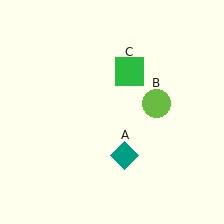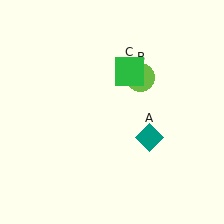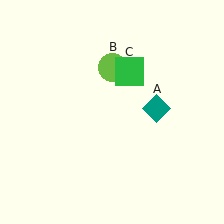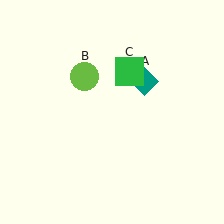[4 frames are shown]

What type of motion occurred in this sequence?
The teal diamond (object A), lime circle (object B) rotated counterclockwise around the center of the scene.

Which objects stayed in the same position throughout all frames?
Green square (object C) remained stationary.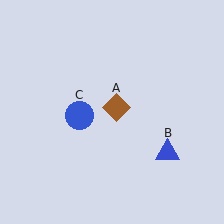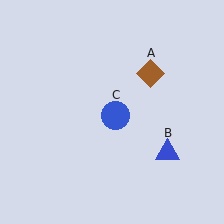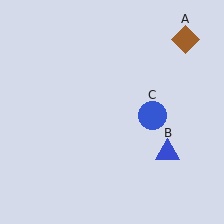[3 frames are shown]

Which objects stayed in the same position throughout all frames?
Blue triangle (object B) remained stationary.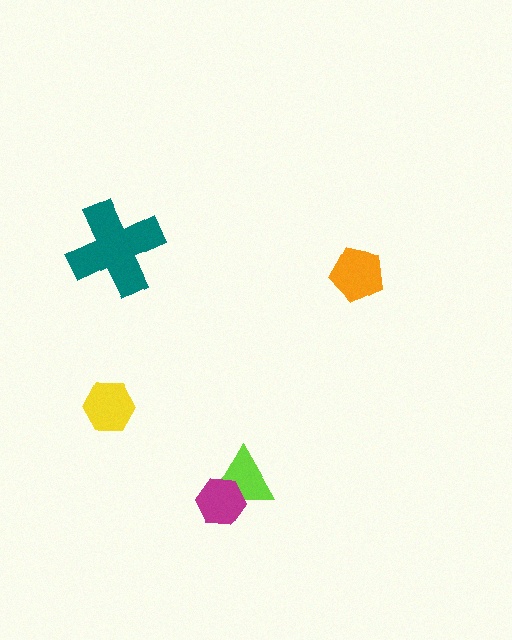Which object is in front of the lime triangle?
The magenta hexagon is in front of the lime triangle.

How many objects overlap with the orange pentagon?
0 objects overlap with the orange pentagon.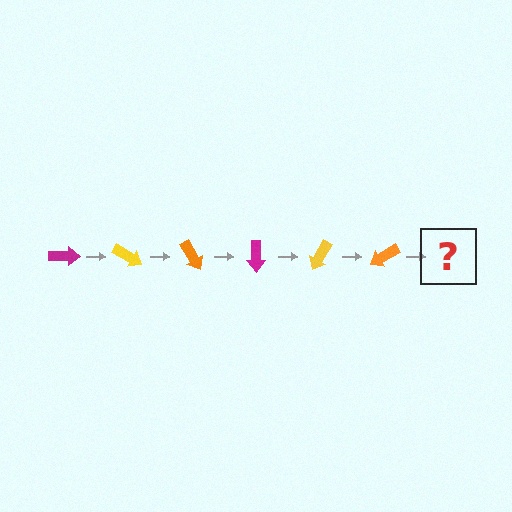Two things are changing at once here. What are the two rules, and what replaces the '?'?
The two rules are that it rotates 30 degrees each step and the color cycles through magenta, yellow, and orange. The '?' should be a magenta arrow, rotated 180 degrees from the start.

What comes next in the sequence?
The next element should be a magenta arrow, rotated 180 degrees from the start.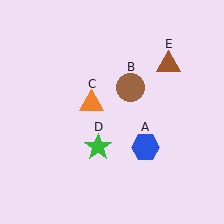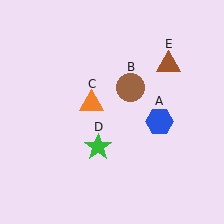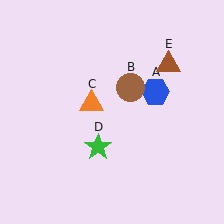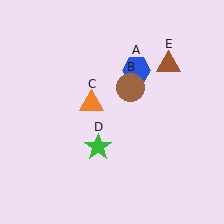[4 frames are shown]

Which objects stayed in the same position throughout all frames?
Brown circle (object B) and orange triangle (object C) and green star (object D) and brown triangle (object E) remained stationary.